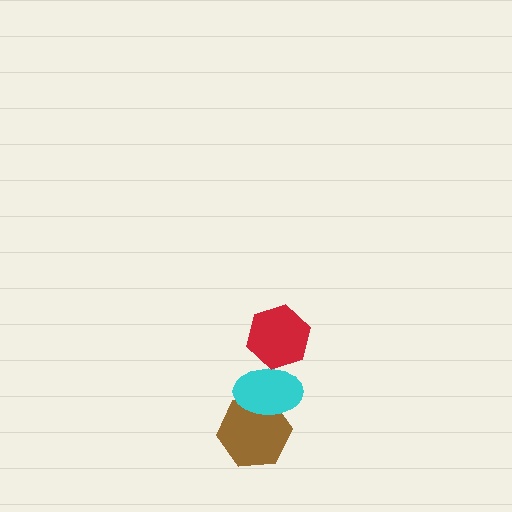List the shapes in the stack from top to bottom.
From top to bottom: the red hexagon, the cyan ellipse, the brown hexagon.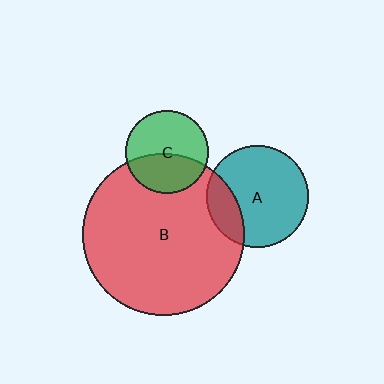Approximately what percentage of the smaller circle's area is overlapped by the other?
Approximately 20%.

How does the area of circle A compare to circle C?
Approximately 1.5 times.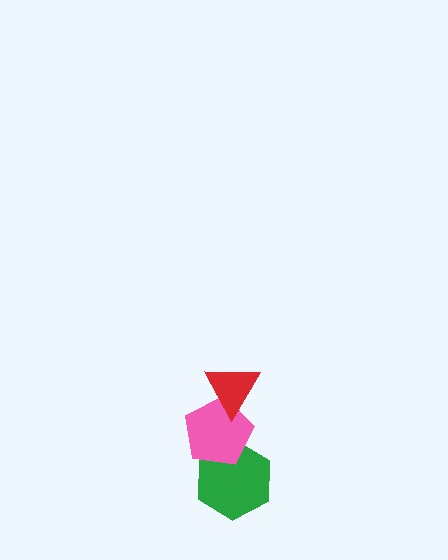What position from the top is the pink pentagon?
The pink pentagon is 2nd from the top.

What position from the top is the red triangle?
The red triangle is 1st from the top.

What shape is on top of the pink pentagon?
The red triangle is on top of the pink pentagon.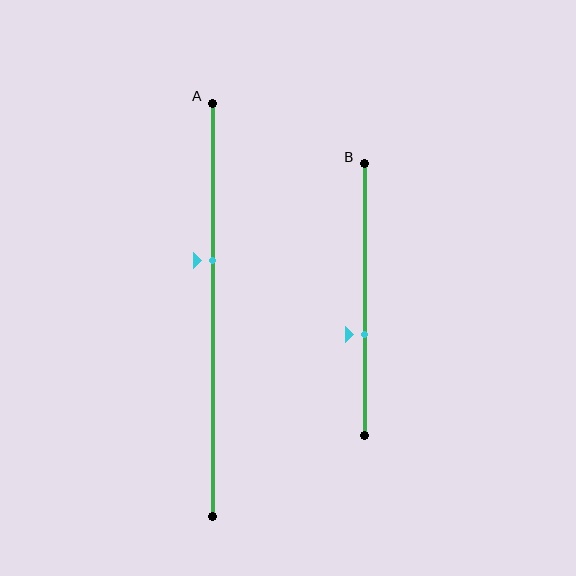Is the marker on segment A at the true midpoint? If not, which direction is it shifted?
No, the marker on segment A is shifted upward by about 12% of the segment length.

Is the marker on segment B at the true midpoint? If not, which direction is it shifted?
No, the marker on segment B is shifted downward by about 13% of the segment length.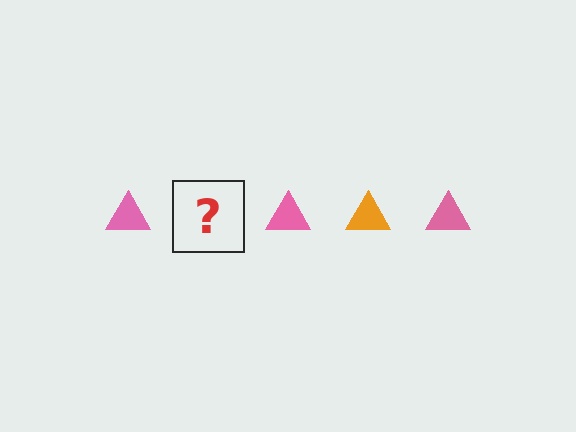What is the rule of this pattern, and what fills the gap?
The rule is that the pattern cycles through pink, orange triangles. The gap should be filled with an orange triangle.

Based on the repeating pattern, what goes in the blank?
The blank should be an orange triangle.